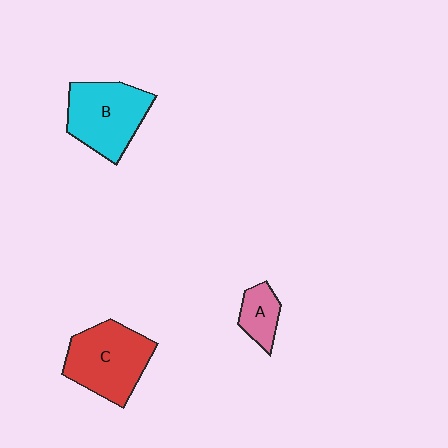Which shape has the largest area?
Shape C (red).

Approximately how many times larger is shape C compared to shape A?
Approximately 2.5 times.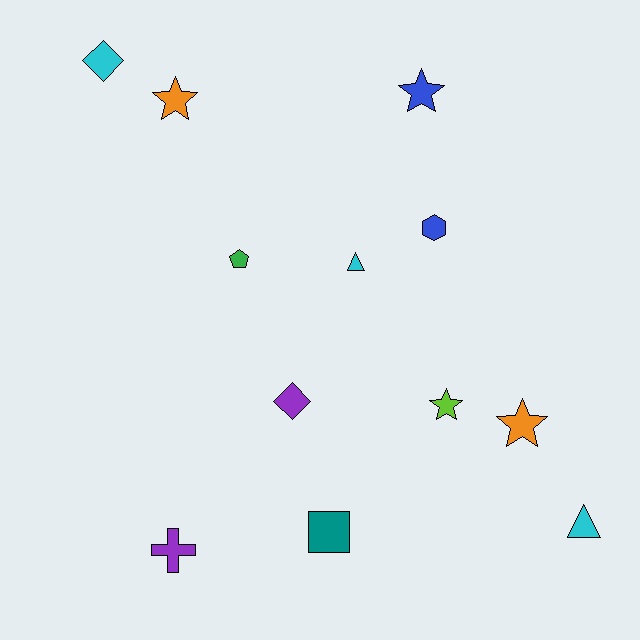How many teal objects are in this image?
There is 1 teal object.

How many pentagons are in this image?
There is 1 pentagon.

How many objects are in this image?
There are 12 objects.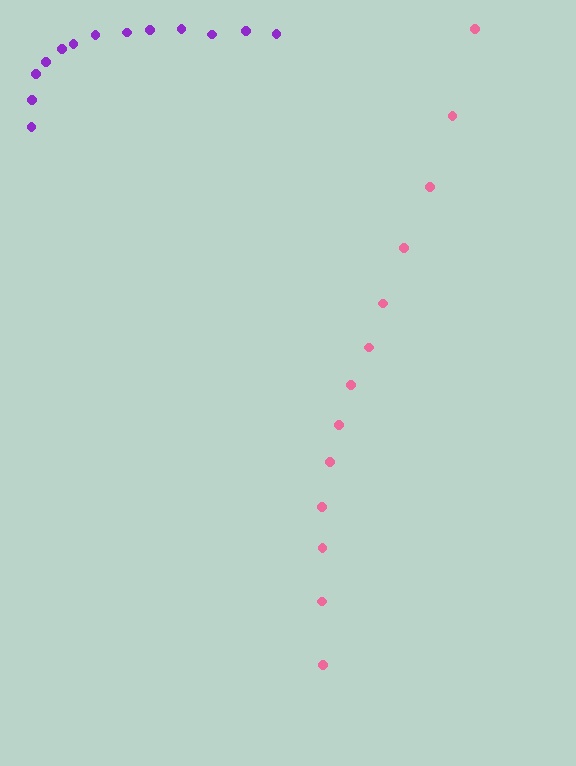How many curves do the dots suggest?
There are 2 distinct paths.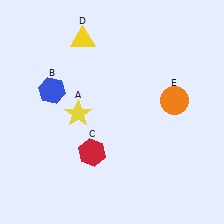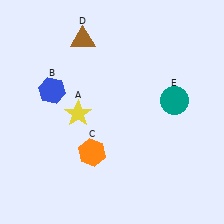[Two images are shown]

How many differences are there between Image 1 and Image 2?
There are 3 differences between the two images.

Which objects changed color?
C changed from red to orange. D changed from yellow to brown. E changed from orange to teal.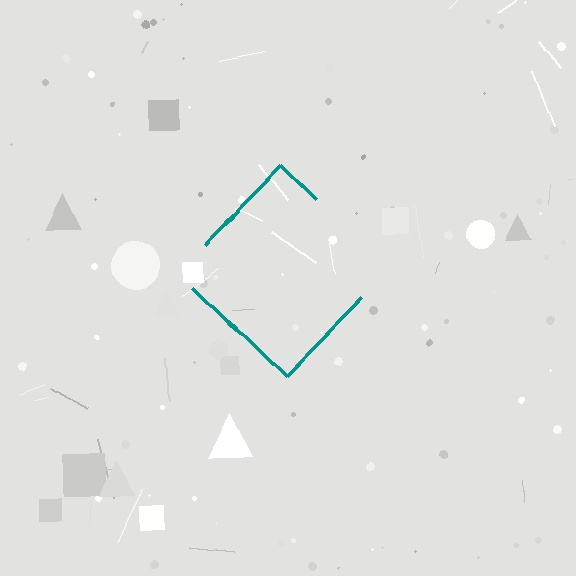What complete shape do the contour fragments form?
The contour fragments form a diamond.